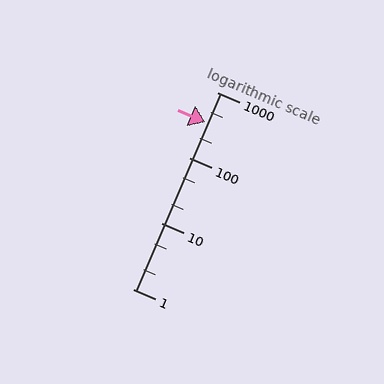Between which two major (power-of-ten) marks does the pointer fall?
The pointer is between 100 and 1000.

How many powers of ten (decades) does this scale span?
The scale spans 3 decades, from 1 to 1000.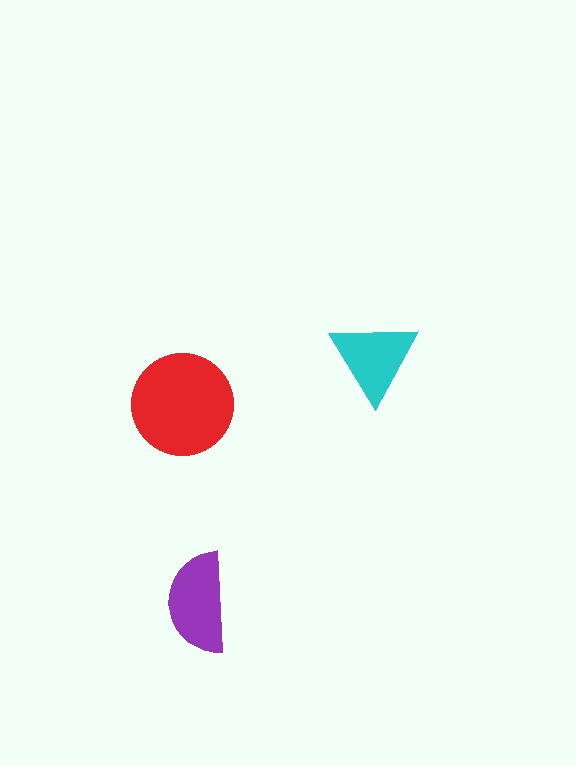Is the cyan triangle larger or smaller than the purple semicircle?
Smaller.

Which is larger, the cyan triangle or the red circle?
The red circle.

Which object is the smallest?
The cyan triangle.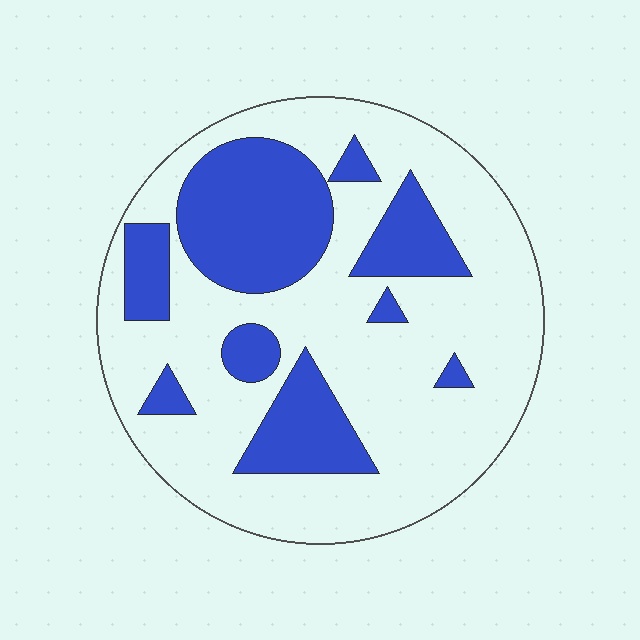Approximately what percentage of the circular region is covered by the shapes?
Approximately 30%.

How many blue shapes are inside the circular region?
9.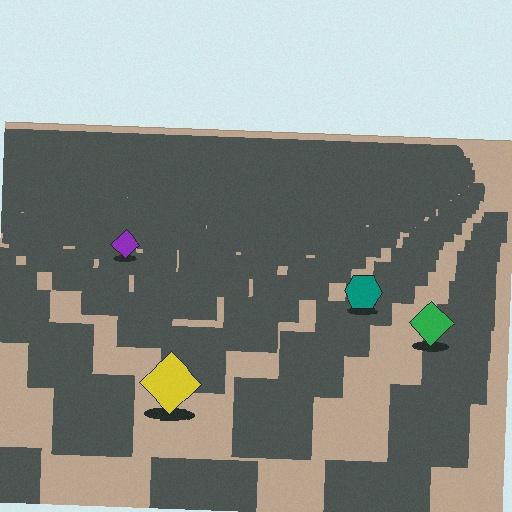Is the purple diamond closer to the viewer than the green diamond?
No. The green diamond is closer — you can tell from the texture gradient: the ground texture is coarser near it.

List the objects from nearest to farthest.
From nearest to farthest: the yellow diamond, the green diamond, the teal hexagon, the purple diamond.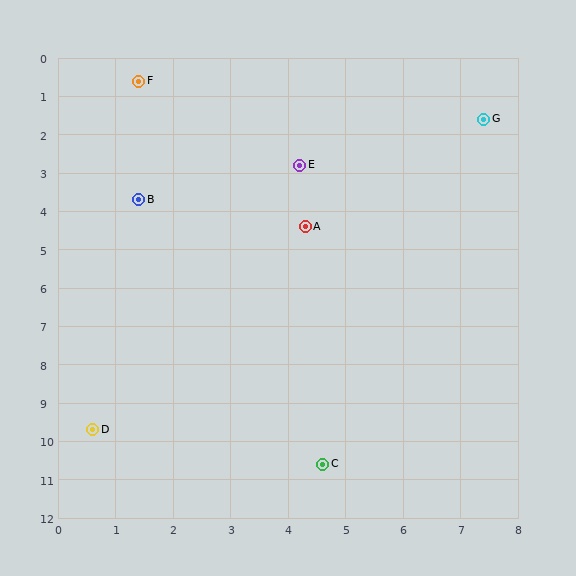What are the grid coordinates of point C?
Point C is at approximately (4.6, 10.6).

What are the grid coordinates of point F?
Point F is at approximately (1.4, 0.6).